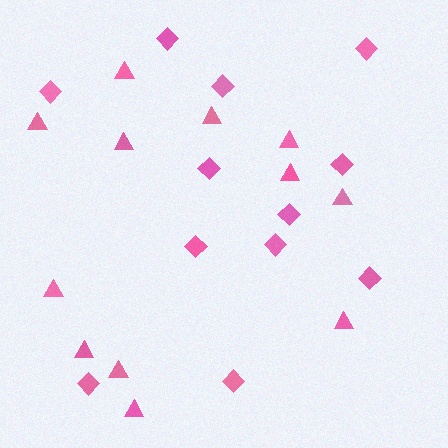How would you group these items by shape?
There are 2 groups: one group of triangles (12) and one group of diamonds (12).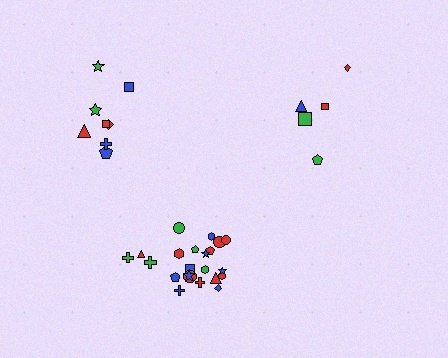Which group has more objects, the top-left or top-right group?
The top-left group.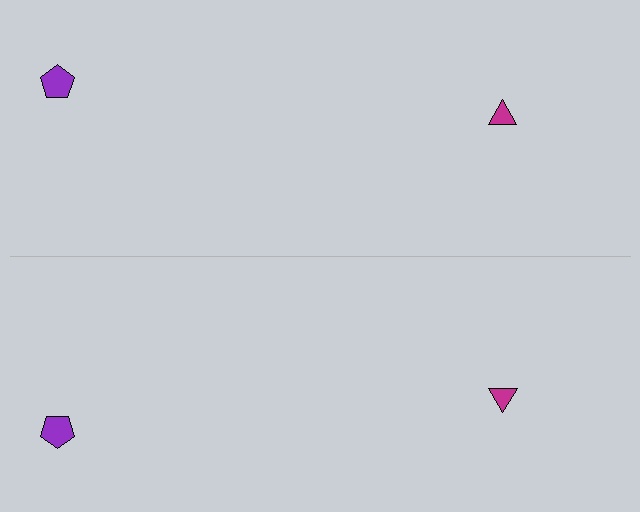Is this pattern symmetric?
Yes, this pattern has bilateral (reflection) symmetry.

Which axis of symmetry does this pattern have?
The pattern has a horizontal axis of symmetry running through the center of the image.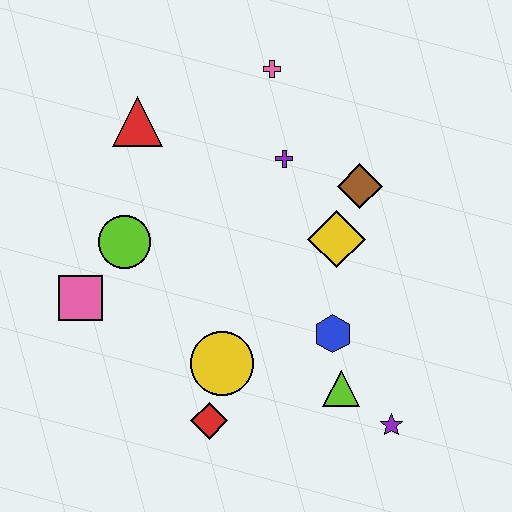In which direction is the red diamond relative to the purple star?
The red diamond is to the left of the purple star.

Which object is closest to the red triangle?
The lime circle is closest to the red triangle.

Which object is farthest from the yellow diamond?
The pink square is farthest from the yellow diamond.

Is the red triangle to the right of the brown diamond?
No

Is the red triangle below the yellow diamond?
No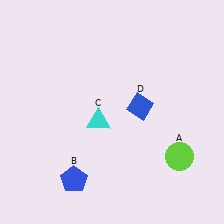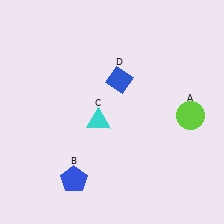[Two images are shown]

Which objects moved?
The objects that moved are: the lime circle (A), the blue diamond (D).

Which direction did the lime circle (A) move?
The lime circle (A) moved up.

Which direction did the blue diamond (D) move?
The blue diamond (D) moved up.